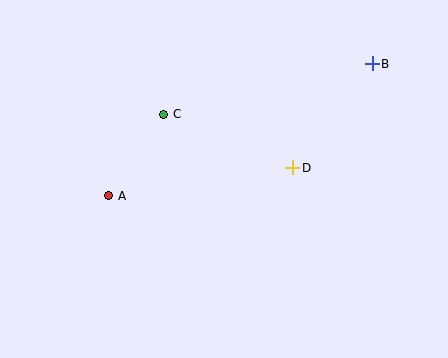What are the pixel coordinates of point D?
Point D is at (293, 168).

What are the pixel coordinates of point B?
Point B is at (372, 64).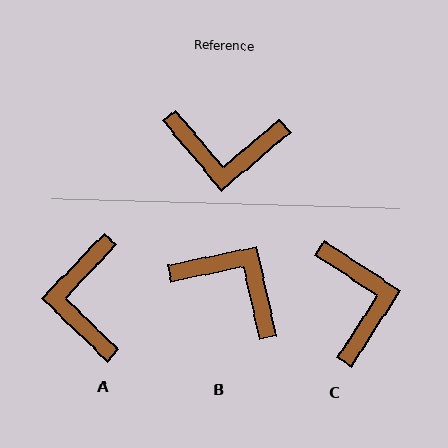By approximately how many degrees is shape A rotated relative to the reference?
Approximately 84 degrees clockwise.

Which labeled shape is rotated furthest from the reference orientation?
B, about 152 degrees away.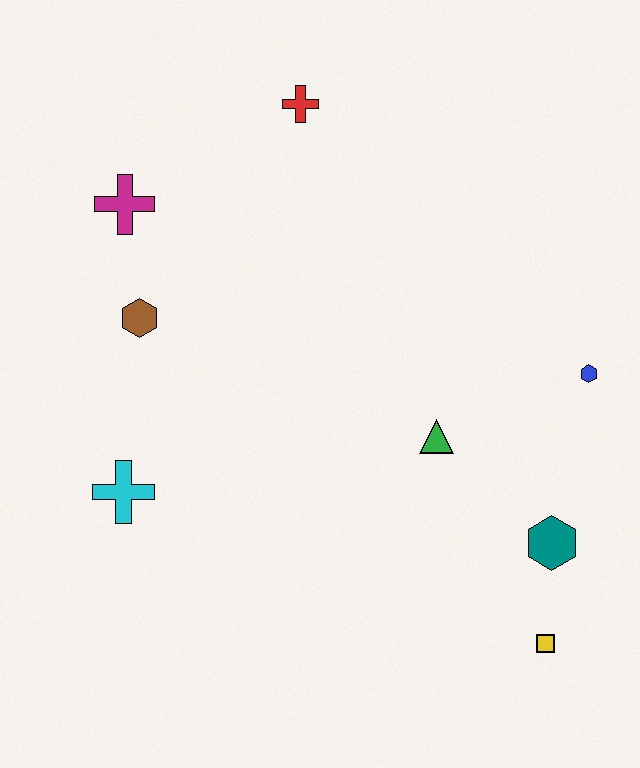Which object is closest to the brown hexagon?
The magenta cross is closest to the brown hexagon.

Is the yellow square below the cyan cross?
Yes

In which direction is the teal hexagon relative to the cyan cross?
The teal hexagon is to the right of the cyan cross.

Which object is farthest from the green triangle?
The magenta cross is farthest from the green triangle.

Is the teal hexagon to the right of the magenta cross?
Yes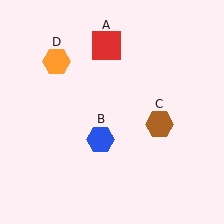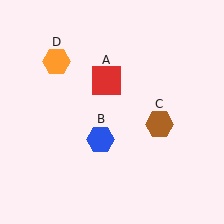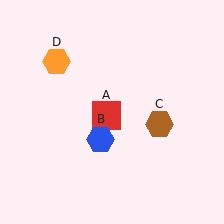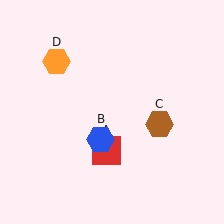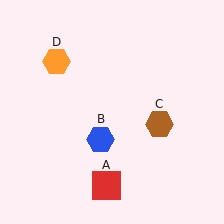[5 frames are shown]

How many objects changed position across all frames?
1 object changed position: red square (object A).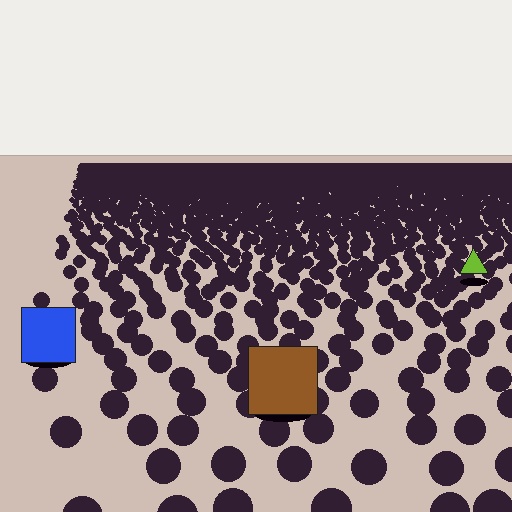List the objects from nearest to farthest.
From nearest to farthest: the brown square, the blue square, the lime triangle.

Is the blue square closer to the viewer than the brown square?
No. The brown square is closer — you can tell from the texture gradient: the ground texture is coarser near it.